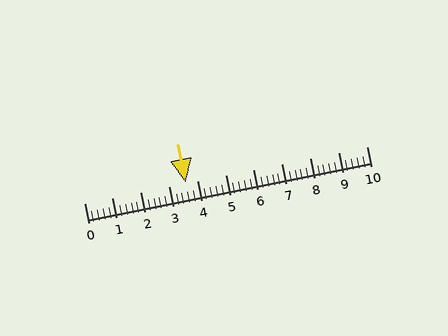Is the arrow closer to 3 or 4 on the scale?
The arrow is closer to 4.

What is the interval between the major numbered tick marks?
The major tick marks are spaced 1 units apart.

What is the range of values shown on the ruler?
The ruler shows values from 0 to 10.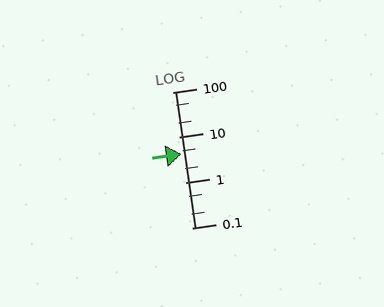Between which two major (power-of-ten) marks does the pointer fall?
The pointer is between 1 and 10.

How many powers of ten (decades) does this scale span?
The scale spans 3 decades, from 0.1 to 100.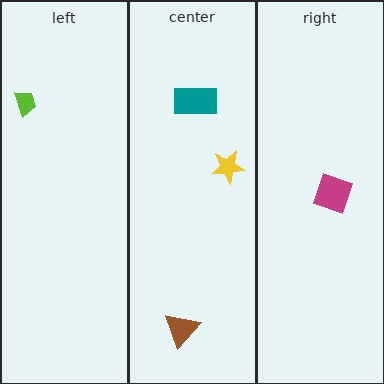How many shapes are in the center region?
3.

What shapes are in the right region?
The magenta diamond.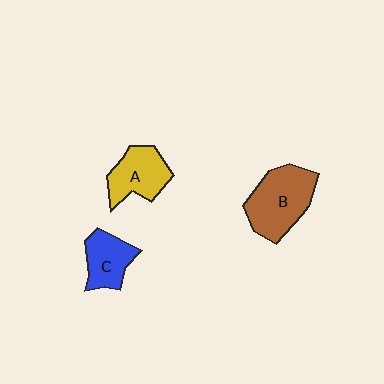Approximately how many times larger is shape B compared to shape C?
Approximately 1.6 times.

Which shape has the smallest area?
Shape C (blue).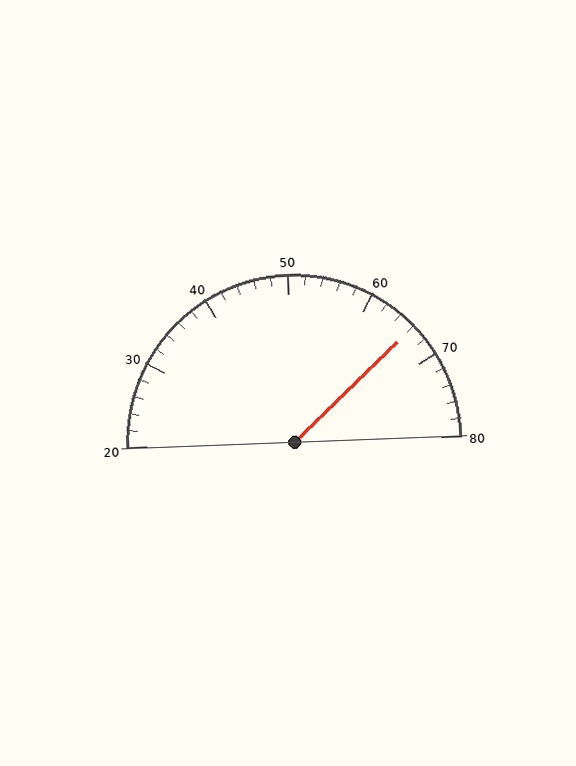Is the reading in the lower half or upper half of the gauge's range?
The reading is in the upper half of the range (20 to 80).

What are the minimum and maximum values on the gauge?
The gauge ranges from 20 to 80.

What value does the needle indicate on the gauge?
The needle indicates approximately 66.